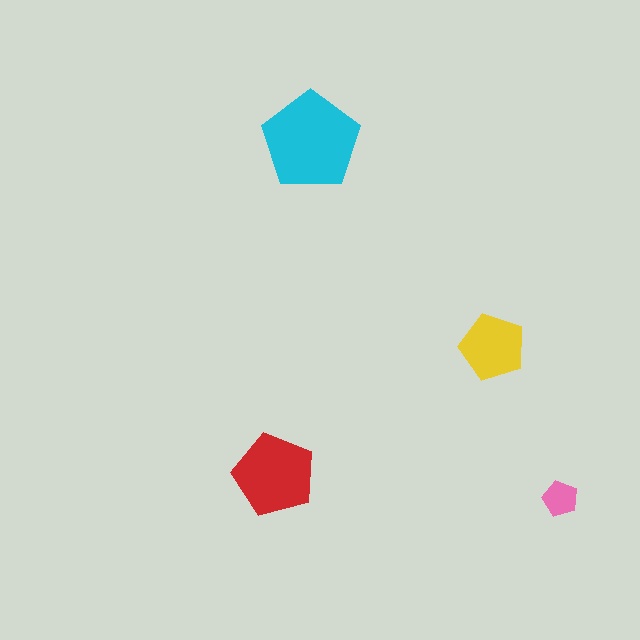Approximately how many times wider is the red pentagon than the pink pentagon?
About 2.5 times wider.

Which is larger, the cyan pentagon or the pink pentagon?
The cyan one.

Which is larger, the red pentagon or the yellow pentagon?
The red one.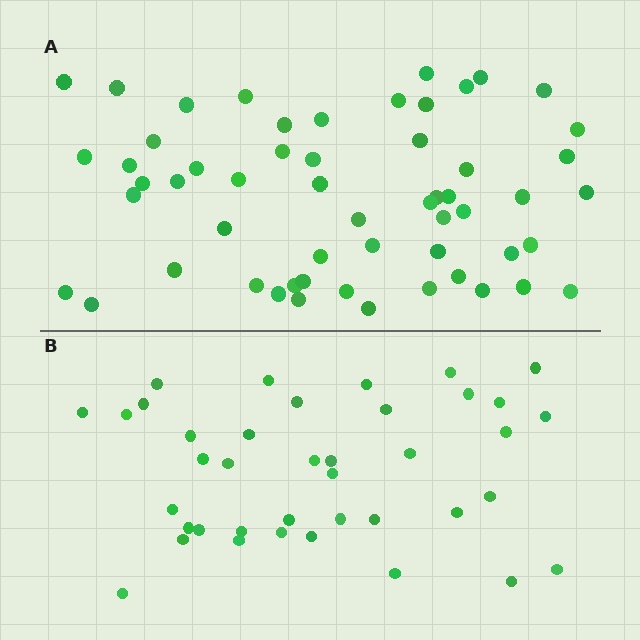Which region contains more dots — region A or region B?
Region A (the top region) has more dots.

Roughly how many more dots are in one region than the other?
Region A has approximately 15 more dots than region B.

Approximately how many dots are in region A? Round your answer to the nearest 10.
About 60 dots. (The exact count is 56, which rounds to 60.)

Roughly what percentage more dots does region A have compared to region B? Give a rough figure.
About 45% more.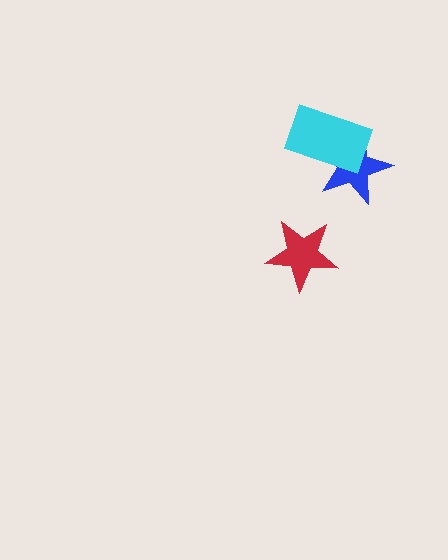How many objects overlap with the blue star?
1 object overlaps with the blue star.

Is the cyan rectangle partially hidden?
No, no other shape covers it.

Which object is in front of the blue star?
The cyan rectangle is in front of the blue star.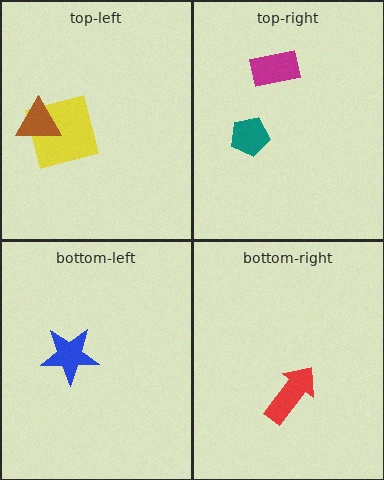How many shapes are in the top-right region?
2.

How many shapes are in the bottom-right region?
1.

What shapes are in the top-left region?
The yellow square, the brown triangle.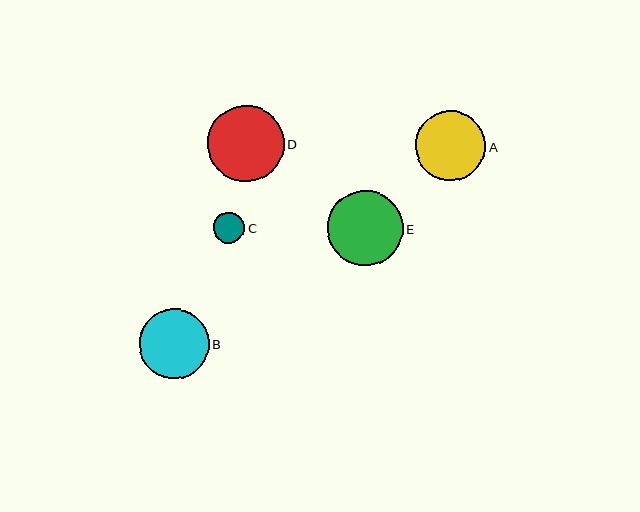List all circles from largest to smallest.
From largest to smallest: D, E, A, B, C.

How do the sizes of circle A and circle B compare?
Circle A and circle B are approximately the same size.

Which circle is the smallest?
Circle C is the smallest with a size of approximately 31 pixels.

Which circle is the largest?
Circle D is the largest with a size of approximately 76 pixels.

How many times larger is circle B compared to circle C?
Circle B is approximately 2.3 times the size of circle C.